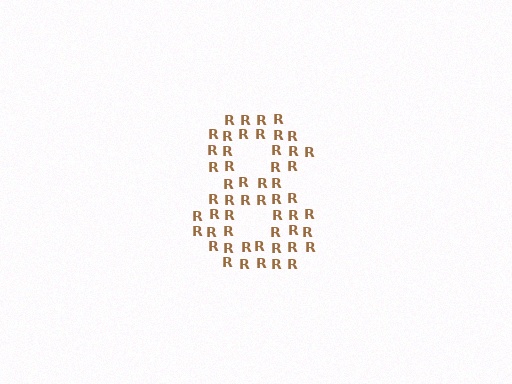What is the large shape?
The large shape is the digit 8.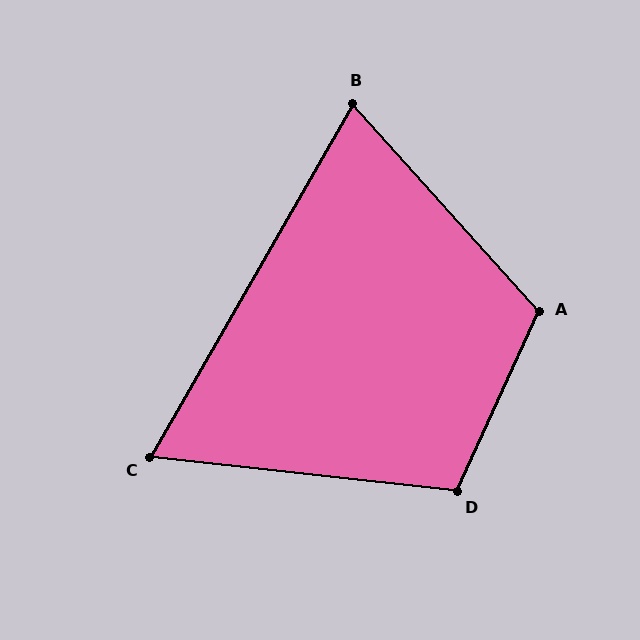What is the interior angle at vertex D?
Approximately 108 degrees (obtuse).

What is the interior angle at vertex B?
Approximately 72 degrees (acute).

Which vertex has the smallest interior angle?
C, at approximately 66 degrees.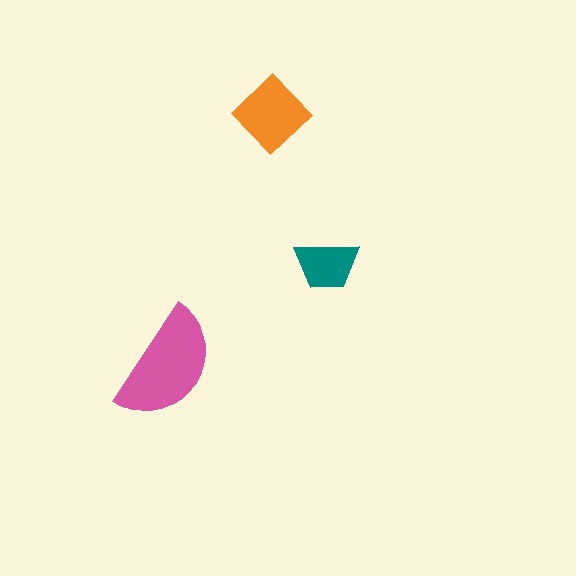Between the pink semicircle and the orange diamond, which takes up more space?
The pink semicircle.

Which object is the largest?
The pink semicircle.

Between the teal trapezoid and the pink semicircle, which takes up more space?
The pink semicircle.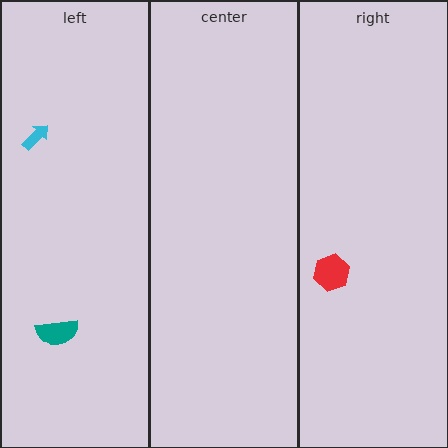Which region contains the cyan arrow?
The left region.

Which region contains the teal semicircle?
The left region.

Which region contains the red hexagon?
The right region.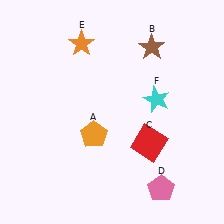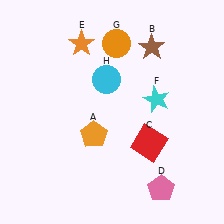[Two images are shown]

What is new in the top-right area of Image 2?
An orange circle (G) was added in the top-right area of Image 2.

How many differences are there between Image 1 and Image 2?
There are 2 differences between the two images.